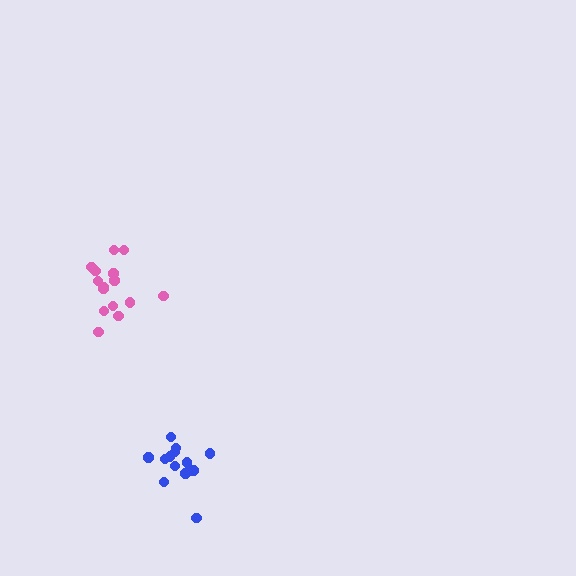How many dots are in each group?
Group 1: 16 dots, Group 2: 13 dots (29 total).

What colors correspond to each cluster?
The clusters are colored: pink, blue.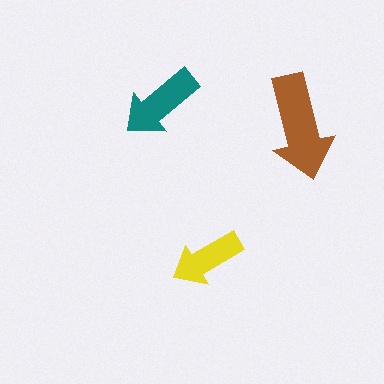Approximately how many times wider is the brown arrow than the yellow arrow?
About 1.5 times wider.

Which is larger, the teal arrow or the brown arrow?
The brown one.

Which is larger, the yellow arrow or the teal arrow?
The teal one.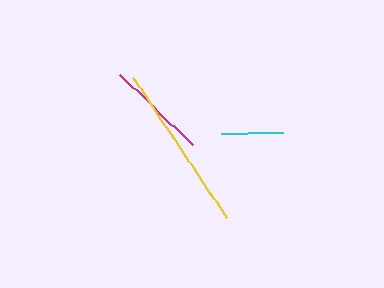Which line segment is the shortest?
The cyan line is the shortest at approximately 62 pixels.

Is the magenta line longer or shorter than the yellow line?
The yellow line is longer than the magenta line.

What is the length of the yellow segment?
The yellow segment is approximately 169 pixels long.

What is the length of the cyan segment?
The cyan segment is approximately 62 pixels long.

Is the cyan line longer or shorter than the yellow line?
The yellow line is longer than the cyan line.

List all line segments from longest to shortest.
From longest to shortest: yellow, magenta, cyan.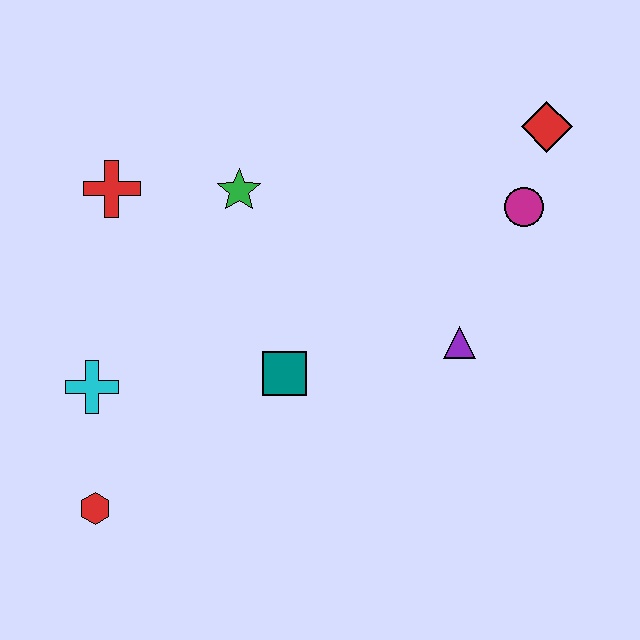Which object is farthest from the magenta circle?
The red hexagon is farthest from the magenta circle.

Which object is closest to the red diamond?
The magenta circle is closest to the red diamond.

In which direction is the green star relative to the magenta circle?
The green star is to the left of the magenta circle.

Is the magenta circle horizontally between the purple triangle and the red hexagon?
No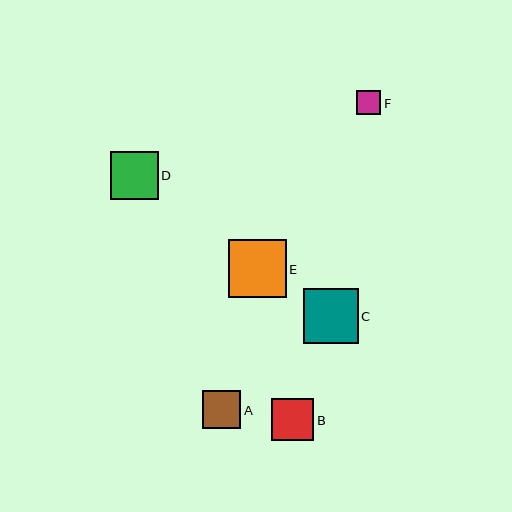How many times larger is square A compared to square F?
Square A is approximately 1.6 times the size of square F.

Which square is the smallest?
Square F is the smallest with a size of approximately 24 pixels.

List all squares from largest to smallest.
From largest to smallest: E, C, D, B, A, F.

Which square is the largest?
Square E is the largest with a size of approximately 58 pixels.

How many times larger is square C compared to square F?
Square C is approximately 2.3 times the size of square F.